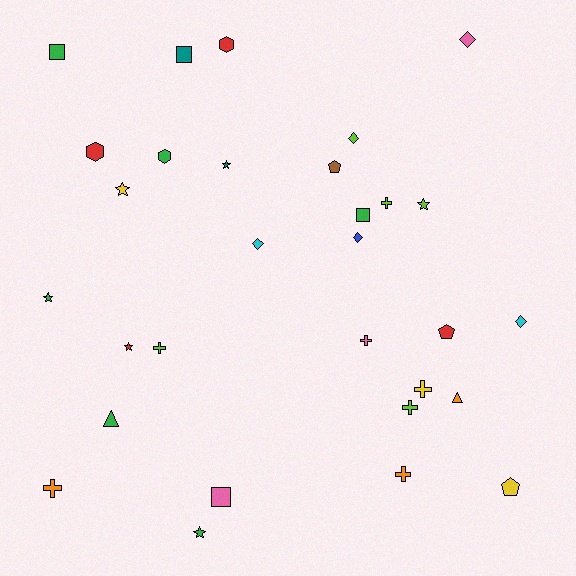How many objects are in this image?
There are 30 objects.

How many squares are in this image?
There are 4 squares.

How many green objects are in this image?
There are 6 green objects.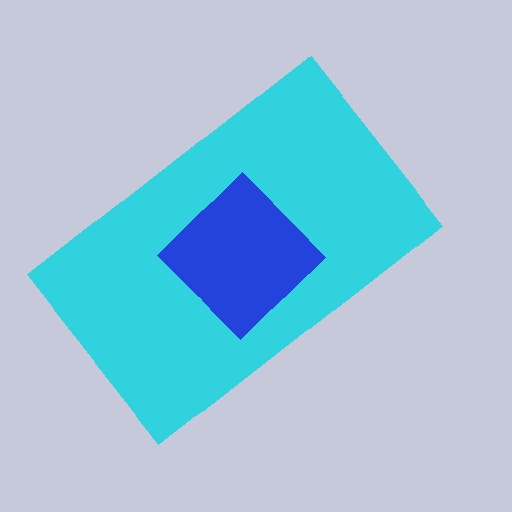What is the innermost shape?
The blue diamond.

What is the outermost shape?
The cyan rectangle.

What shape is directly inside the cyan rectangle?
The blue diamond.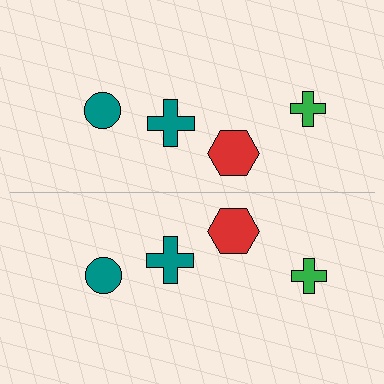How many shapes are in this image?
There are 8 shapes in this image.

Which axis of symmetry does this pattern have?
The pattern has a horizontal axis of symmetry running through the center of the image.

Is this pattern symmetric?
Yes, this pattern has bilateral (reflection) symmetry.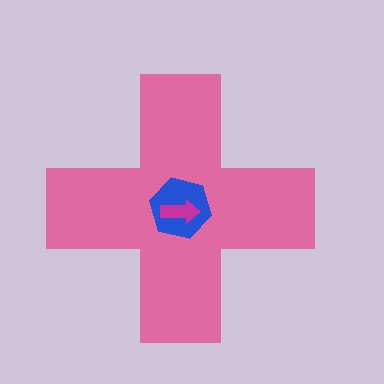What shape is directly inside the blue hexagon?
The magenta arrow.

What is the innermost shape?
The magenta arrow.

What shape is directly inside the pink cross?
The blue hexagon.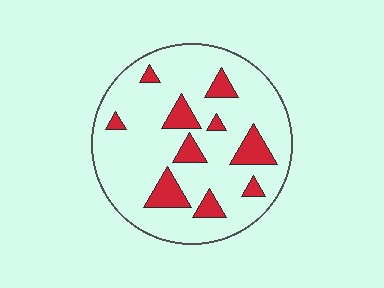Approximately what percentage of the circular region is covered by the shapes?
Approximately 15%.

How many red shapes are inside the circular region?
10.